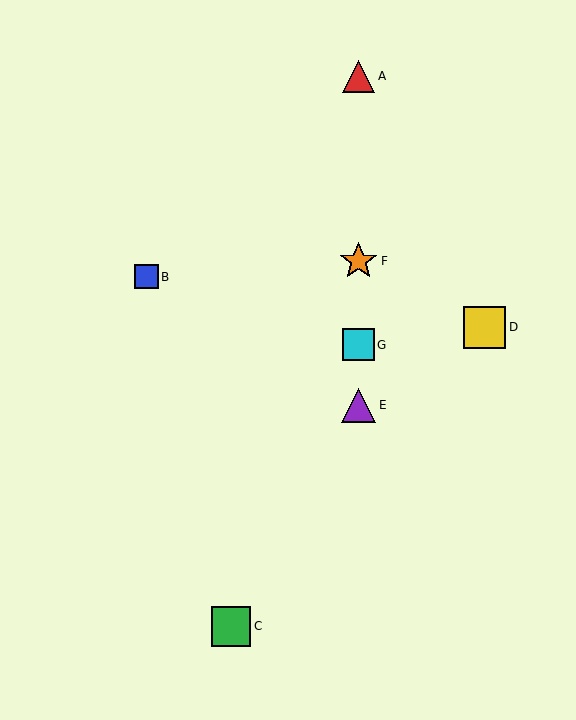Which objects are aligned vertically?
Objects A, E, F, G are aligned vertically.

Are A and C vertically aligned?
No, A is at x≈359 and C is at x≈231.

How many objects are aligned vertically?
4 objects (A, E, F, G) are aligned vertically.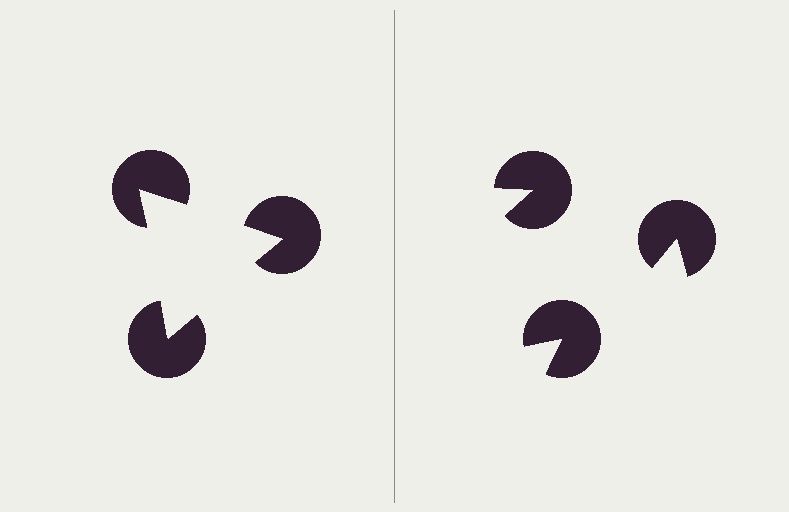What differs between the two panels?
The pac-man discs are positioned identically on both sides; only the wedge orientations differ. On the left they align to a triangle; on the right they are misaligned.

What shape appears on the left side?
An illusory triangle.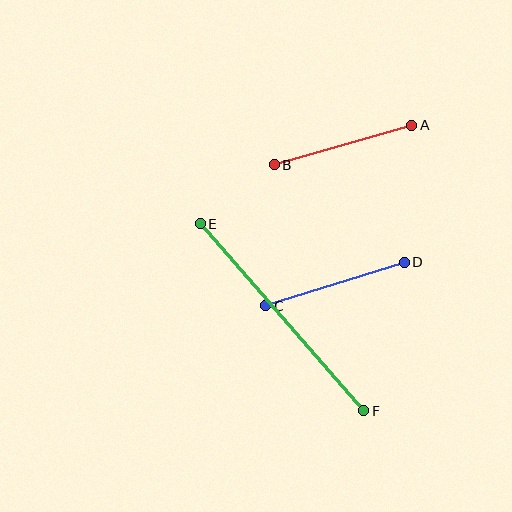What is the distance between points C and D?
The distance is approximately 145 pixels.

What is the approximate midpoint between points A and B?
The midpoint is at approximately (343, 145) pixels.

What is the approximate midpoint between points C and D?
The midpoint is at approximately (335, 284) pixels.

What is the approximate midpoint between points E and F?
The midpoint is at approximately (282, 317) pixels.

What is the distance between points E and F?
The distance is approximately 248 pixels.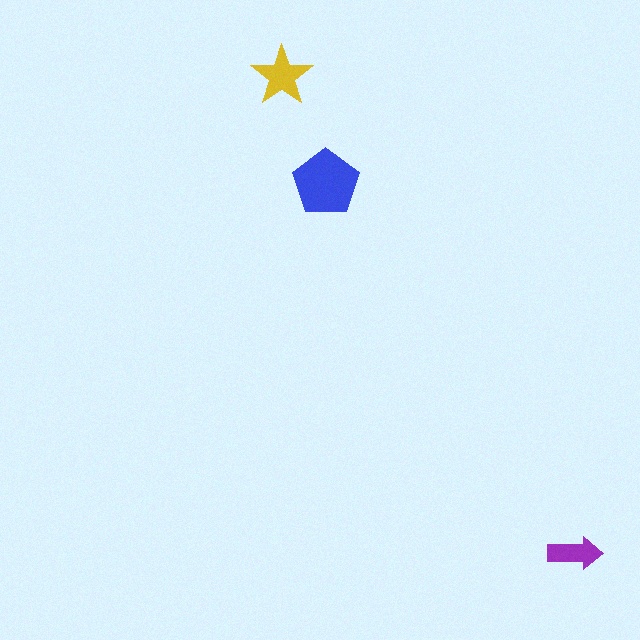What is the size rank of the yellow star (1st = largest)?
2nd.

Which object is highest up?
The yellow star is topmost.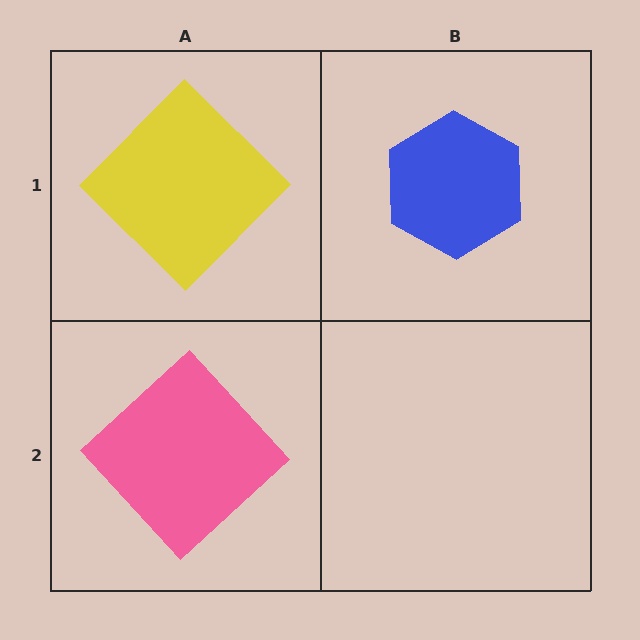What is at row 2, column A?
A pink diamond.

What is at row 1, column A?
A yellow diamond.